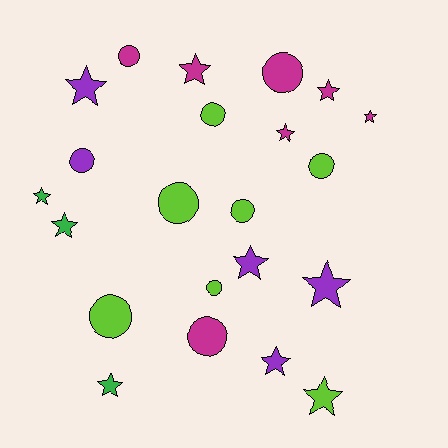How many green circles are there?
There are no green circles.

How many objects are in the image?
There are 22 objects.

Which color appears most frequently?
Lime, with 7 objects.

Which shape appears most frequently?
Star, with 12 objects.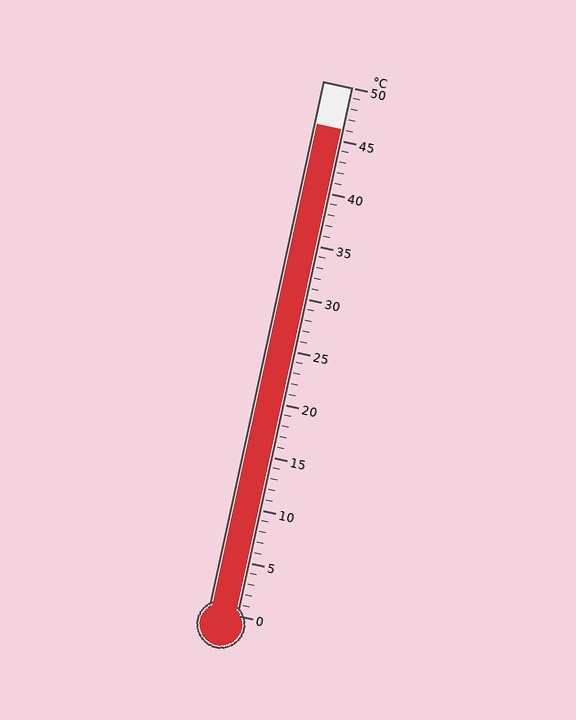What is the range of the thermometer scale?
The thermometer scale ranges from 0°C to 50°C.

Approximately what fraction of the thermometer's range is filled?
The thermometer is filled to approximately 90% of its range.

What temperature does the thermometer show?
The thermometer shows approximately 46°C.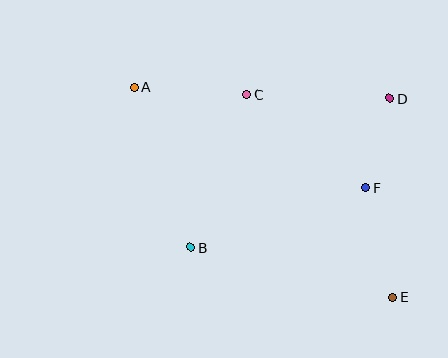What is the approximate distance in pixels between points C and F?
The distance between C and F is approximately 151 pixels.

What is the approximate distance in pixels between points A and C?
The distance between A and C is approximately 112 pixels.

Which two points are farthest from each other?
Points A and E are farthest from each other.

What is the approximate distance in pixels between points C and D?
The distance between C and D is approximately 143 pixels.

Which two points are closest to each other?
Points D and F are closest to each other.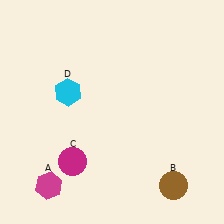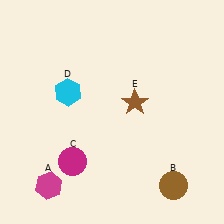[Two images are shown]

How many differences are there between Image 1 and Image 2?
There is 1 difference between the two images.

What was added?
A brown star (E) was added in Image 2.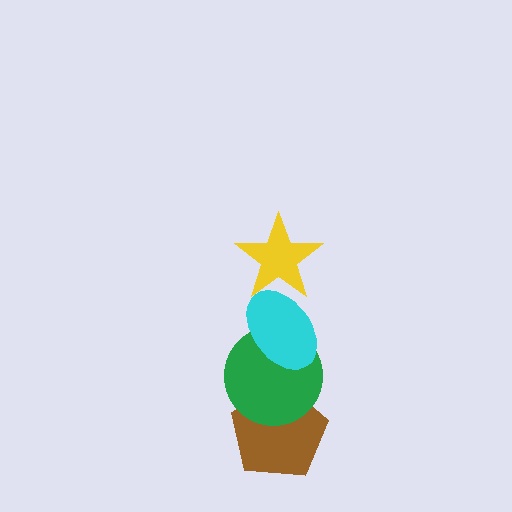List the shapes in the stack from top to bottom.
From top to bottom: the yellow star, the cyan ellipse, the green circle, the brown pentagon.